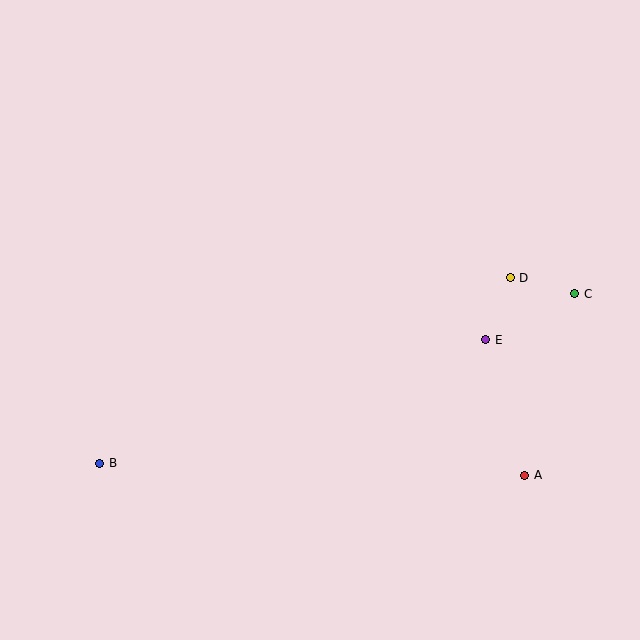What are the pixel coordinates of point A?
Point A is at (525, 475).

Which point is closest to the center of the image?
Point E at (486, 340) is closest to the center.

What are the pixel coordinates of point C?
Point C is at (575, 294).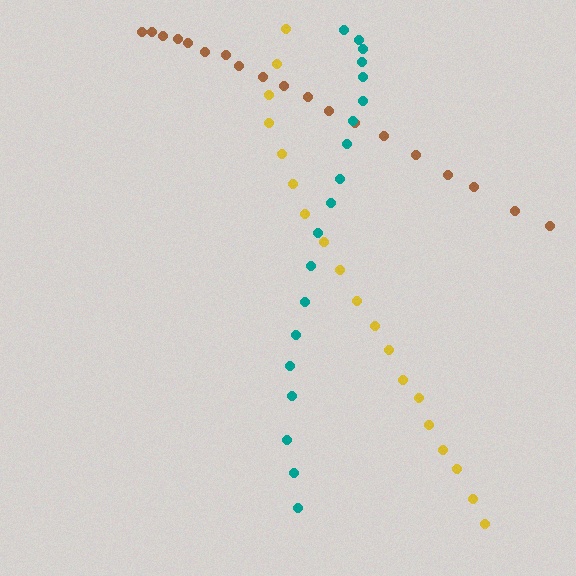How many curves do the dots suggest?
There are 3 distinct paths.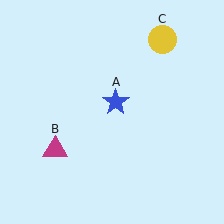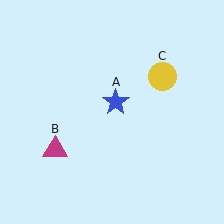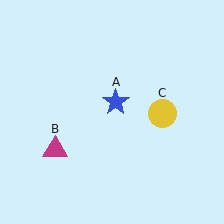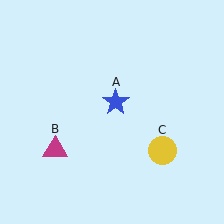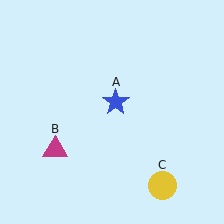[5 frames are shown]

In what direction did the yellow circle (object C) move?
The yellow circle (object C) moved down.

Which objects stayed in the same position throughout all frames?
Blue star (object A) and magenta triangle (object B) remained stationary.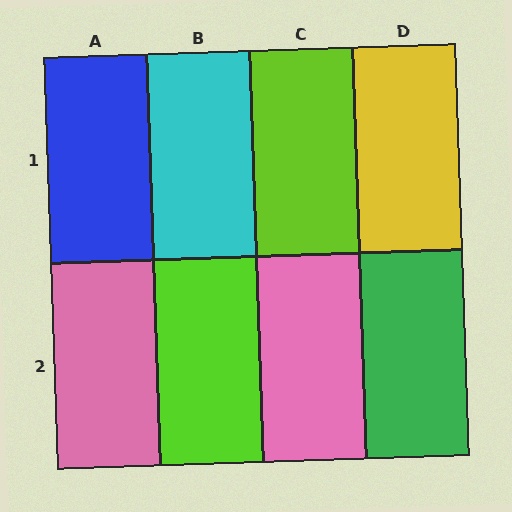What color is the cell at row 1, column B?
Cyan.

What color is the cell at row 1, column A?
Blue.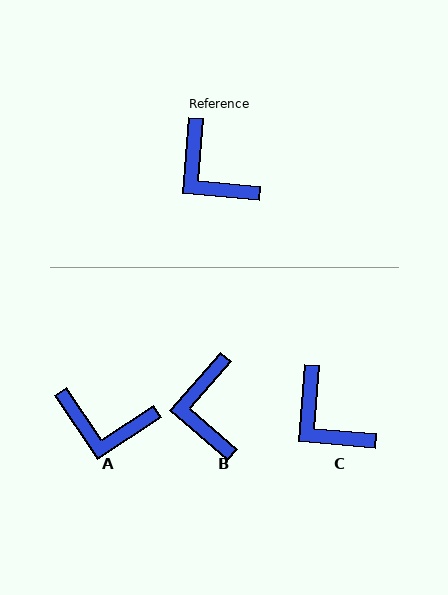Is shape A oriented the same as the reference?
No, it is off by about 39 degrees.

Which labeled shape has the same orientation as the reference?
C.